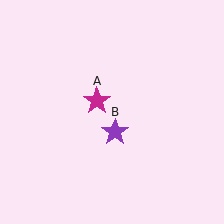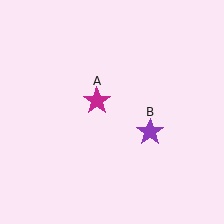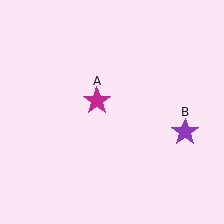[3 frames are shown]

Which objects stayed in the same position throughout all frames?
Magenta star (object A) remained stationary.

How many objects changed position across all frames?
1 object changed position: purple star (object B).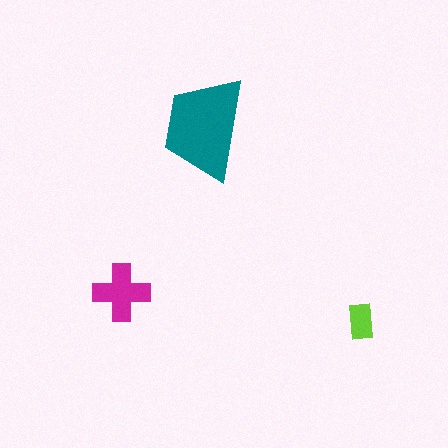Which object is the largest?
The teal trapezoid.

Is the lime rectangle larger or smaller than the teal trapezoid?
Smaller.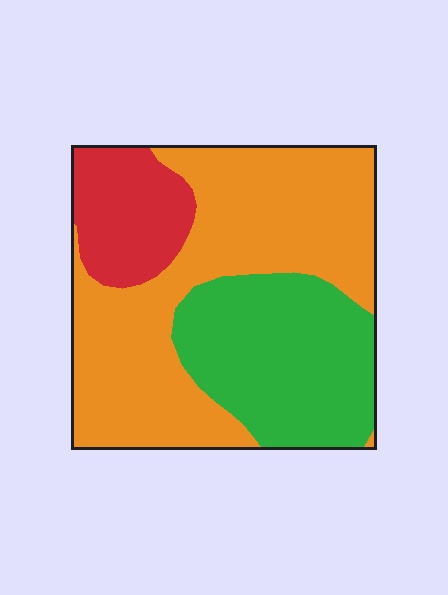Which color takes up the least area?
Red, at roughly 15%.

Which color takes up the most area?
Orange, at roughly 55%.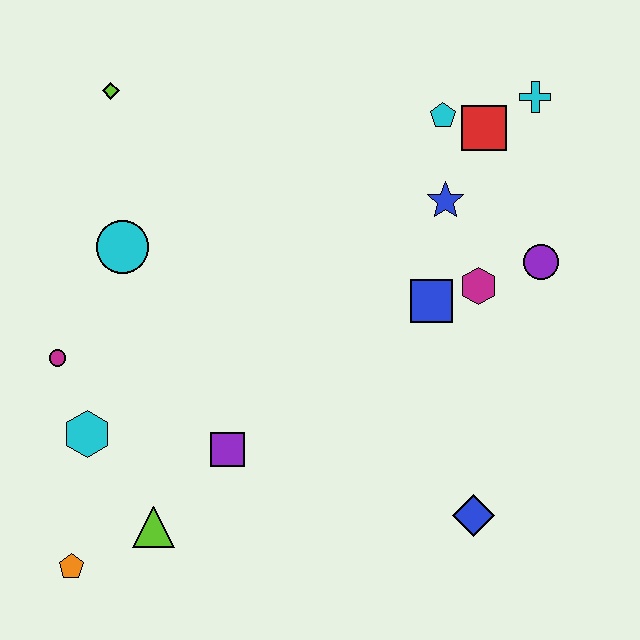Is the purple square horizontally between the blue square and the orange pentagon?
Yes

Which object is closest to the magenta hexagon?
The blue square is closest to the magenta hexagon.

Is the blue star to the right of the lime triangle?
Yes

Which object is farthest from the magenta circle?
The cyan cross is farthest from the magenta circle.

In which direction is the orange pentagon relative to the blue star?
The orange pentagon is to the left of the blue star.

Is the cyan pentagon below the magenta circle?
No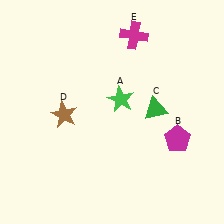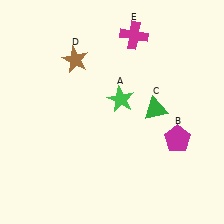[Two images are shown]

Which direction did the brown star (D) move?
The brown star (D) moved up.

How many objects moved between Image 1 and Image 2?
1 object moved between the two images.